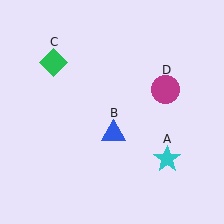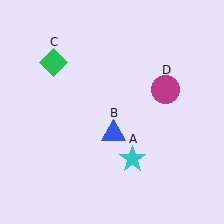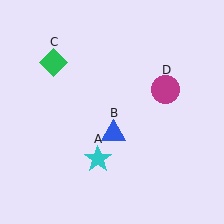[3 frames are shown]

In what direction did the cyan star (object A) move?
The cyan star (object A) moved left.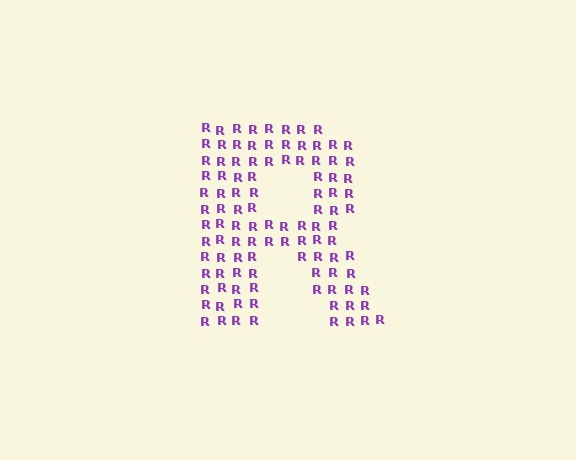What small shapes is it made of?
It is made of small letter R's.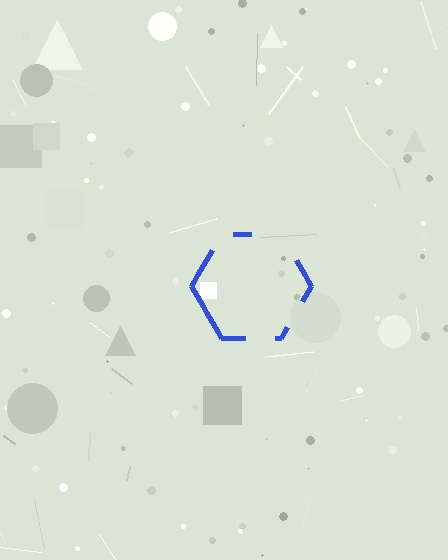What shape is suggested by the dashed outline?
The dashed outline suggests a hexagon.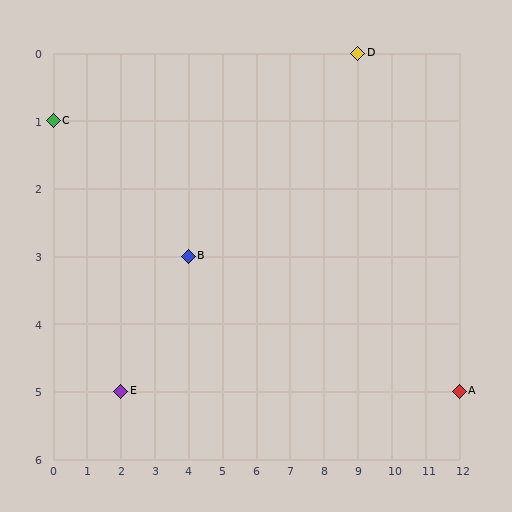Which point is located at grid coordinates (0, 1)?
Point C is at (0, 1).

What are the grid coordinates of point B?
Point B is at grid coordinates (4, 3).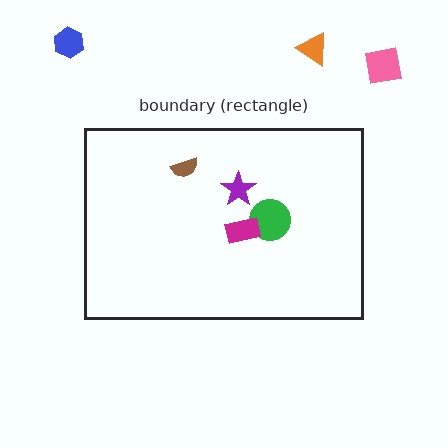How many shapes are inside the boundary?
4 inside, 3 outside.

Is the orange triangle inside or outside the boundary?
Outside.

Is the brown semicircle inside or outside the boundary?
Inside.